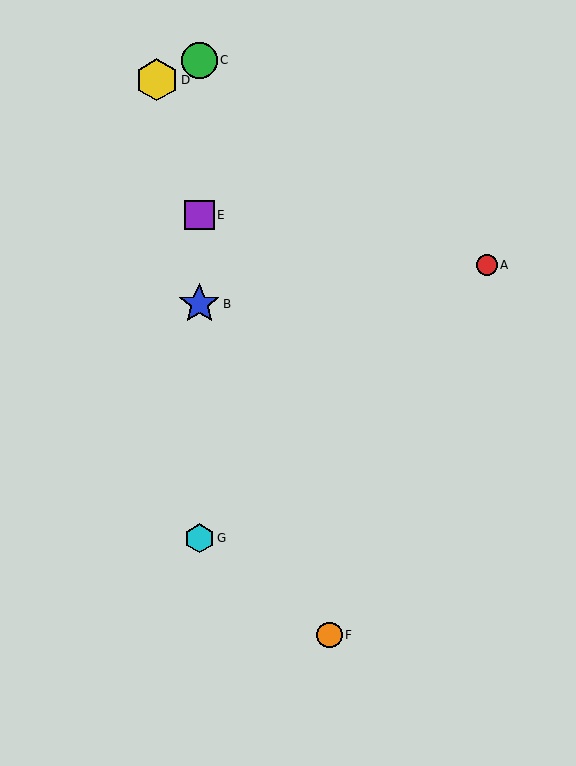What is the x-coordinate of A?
Object A is at x≈487.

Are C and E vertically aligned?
Yes, both are at x≈199.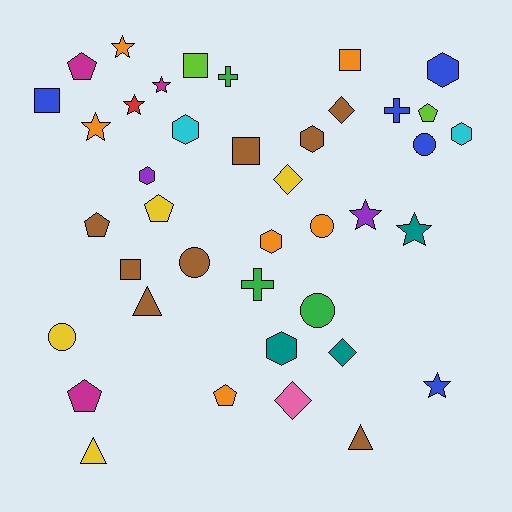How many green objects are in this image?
There are 3 green objects.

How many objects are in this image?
There are 40 objects.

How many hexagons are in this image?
There are 7 hexagons.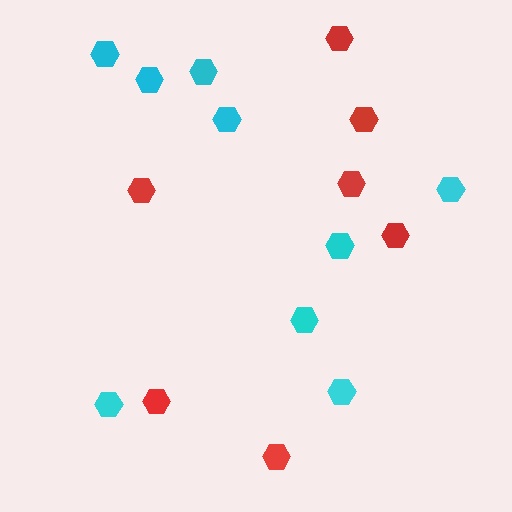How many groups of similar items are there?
There are 2 groups: one group of red hexagons (7) and one group of cyan hexagons (9).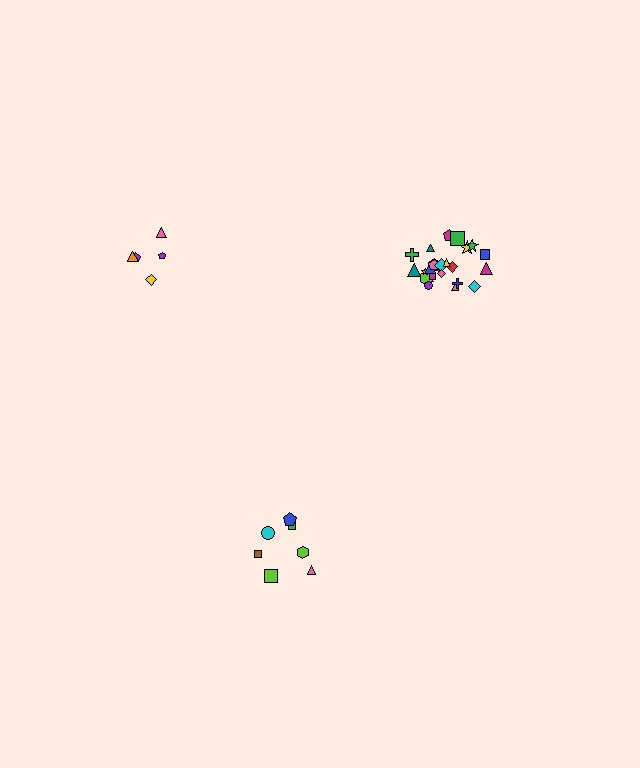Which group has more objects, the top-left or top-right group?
The top-right group.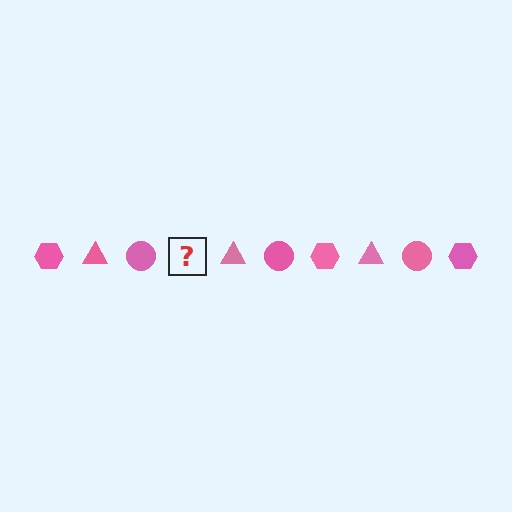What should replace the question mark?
The question mark should be replaced with a pink hexagon.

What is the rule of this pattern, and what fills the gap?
The rule is that the pattern cycles through hexagon, triangle, circle shapes in pink. The gap should be filled with a pink hexagon.